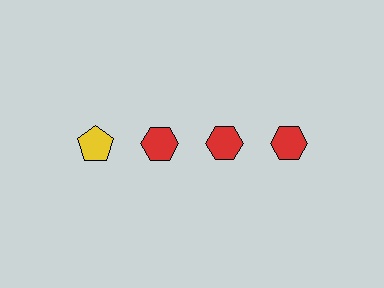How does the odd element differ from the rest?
It differs in both color (yellow instead of red) and shape (pentagon instead of hexagon).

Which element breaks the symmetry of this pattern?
The yellow pentagon in the top row, leftmost column breaks the symmetry. All other shapes are red hexagons.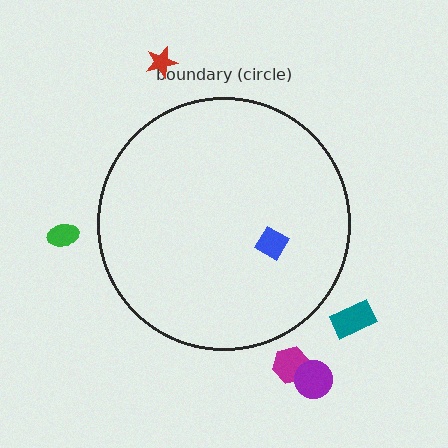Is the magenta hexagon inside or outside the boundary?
Outside.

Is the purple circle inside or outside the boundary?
Outside.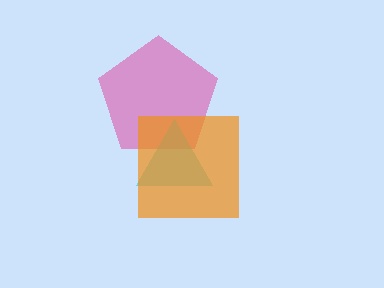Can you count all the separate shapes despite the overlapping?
Yes, there are 3 separate shapes.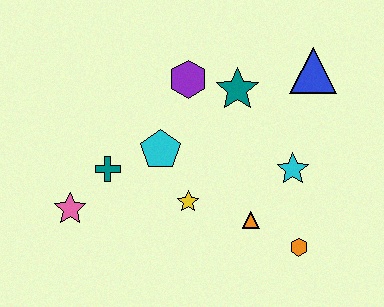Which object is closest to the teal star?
The purple hexagon is closest to the teal star.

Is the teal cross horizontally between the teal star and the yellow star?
No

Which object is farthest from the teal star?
The pink star is farthest from the teal star.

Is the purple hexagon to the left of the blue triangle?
Yes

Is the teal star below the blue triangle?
Yes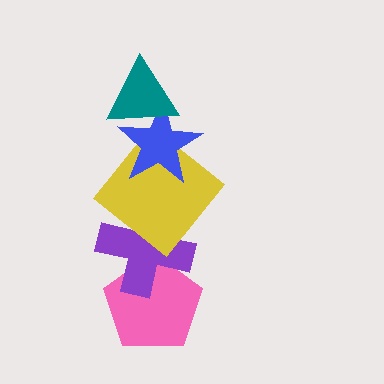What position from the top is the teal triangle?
The teal triangle is 1st from the top.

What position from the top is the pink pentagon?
The pink pentagon is 5th from the top.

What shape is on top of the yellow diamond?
The blue star is on top of the yellow diamond.